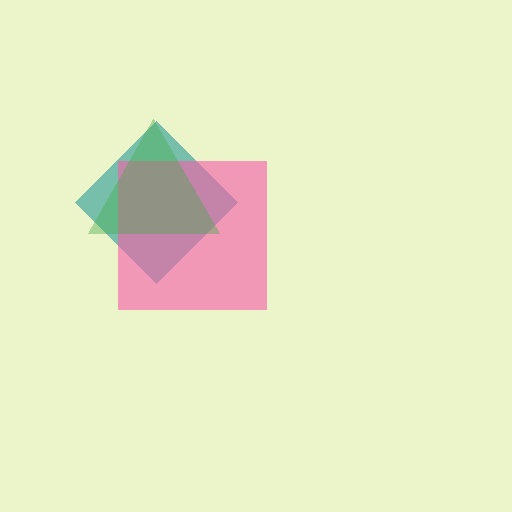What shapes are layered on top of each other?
The layered shapes are: a teal diamond, a pink square, a green triangle.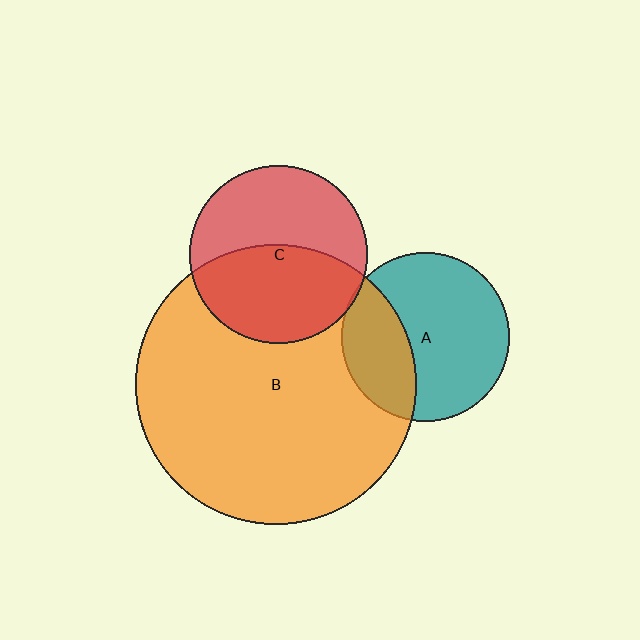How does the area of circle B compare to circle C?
Approximately 2.5 times.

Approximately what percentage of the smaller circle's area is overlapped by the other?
Approximately 30%.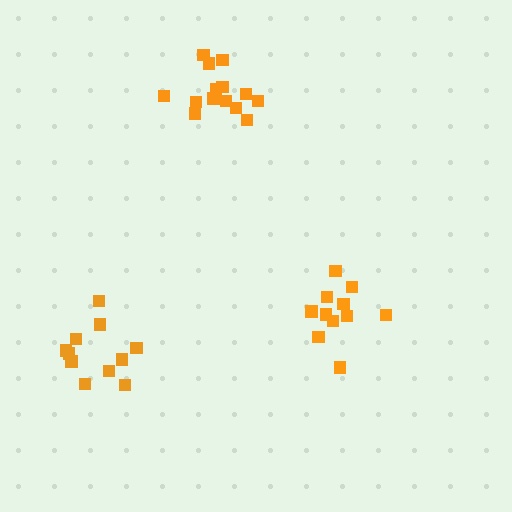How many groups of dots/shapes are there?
There are 3 groups.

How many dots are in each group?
Group 1: 14 dots, Group 2: 11 dots, Group 3: 12 dots (37 total).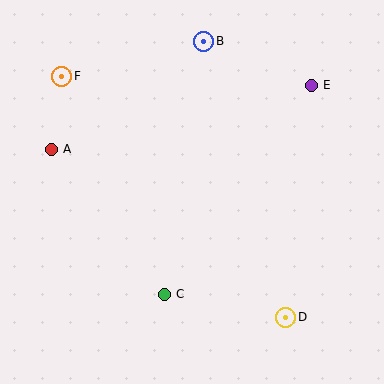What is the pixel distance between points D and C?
The distance between D and C is 123 pixels.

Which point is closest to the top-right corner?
Point E is closest to the top-right corner.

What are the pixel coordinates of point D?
Point D is at (286, 317).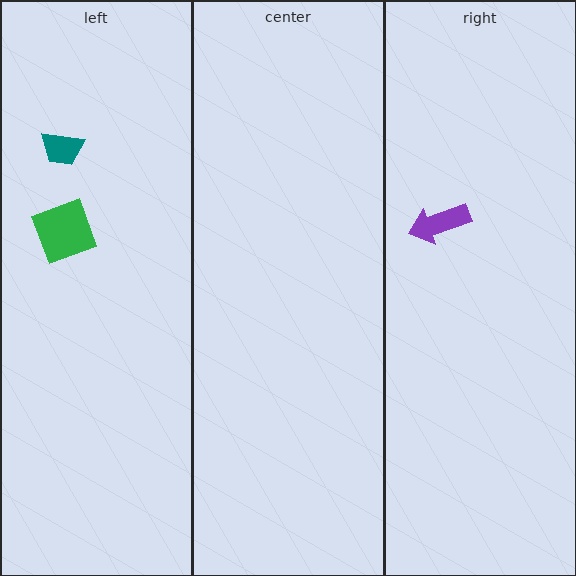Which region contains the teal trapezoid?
The left region.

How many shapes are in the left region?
2.